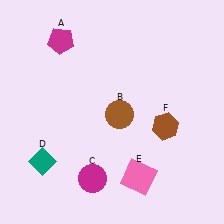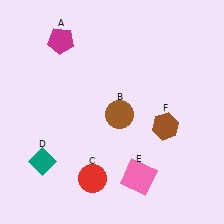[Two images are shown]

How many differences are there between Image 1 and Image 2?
There is 1 difference between the two images.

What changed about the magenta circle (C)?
In Image 1, C is magenta. In Image 2, it changed to red.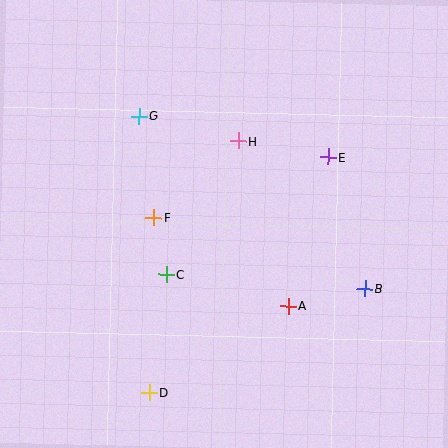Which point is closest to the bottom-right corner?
Point B is closest to the bottom-right corner.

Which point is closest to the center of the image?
Point F at (154, 218) is closest to the center.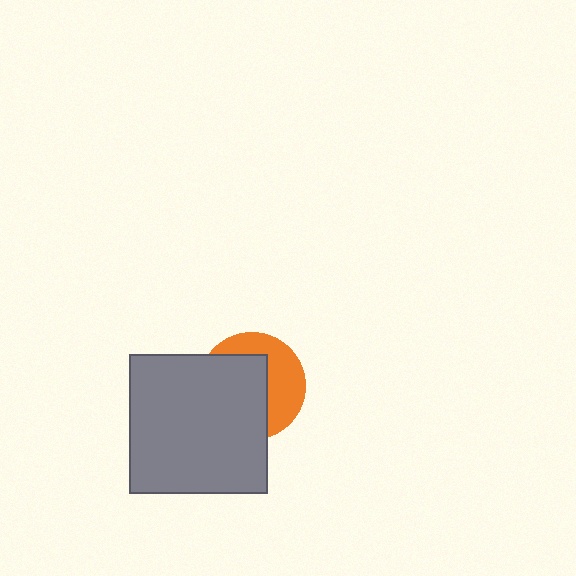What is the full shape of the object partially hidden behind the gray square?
The partially hidden object is an orange circle.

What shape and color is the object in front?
The object in front is a gray square.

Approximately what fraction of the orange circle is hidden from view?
Roughly 57% of the orange circle is hidden behind the gray square.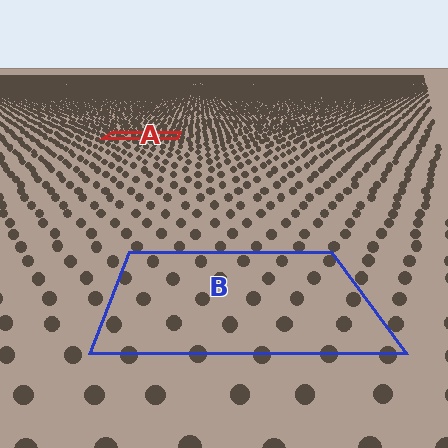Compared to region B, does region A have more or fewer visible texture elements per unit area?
Region A has more texture elements per unit area — they are packed more densely because it is farther away.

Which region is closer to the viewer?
Region B is closer. The texture elements there are larger and more spread out.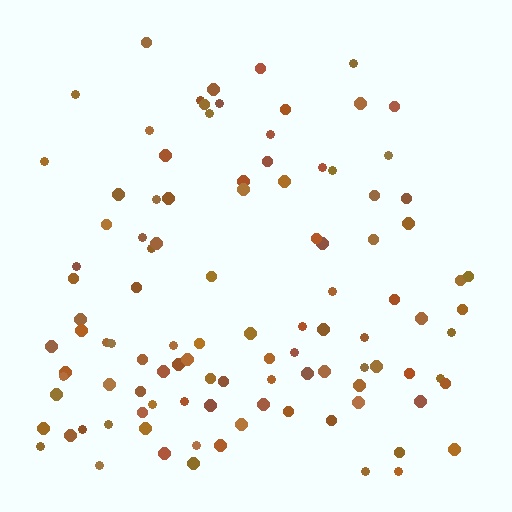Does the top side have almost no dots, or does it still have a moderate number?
Still a moderate number, just noticeably fewer than the bottom.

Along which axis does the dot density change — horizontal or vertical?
Vertical.